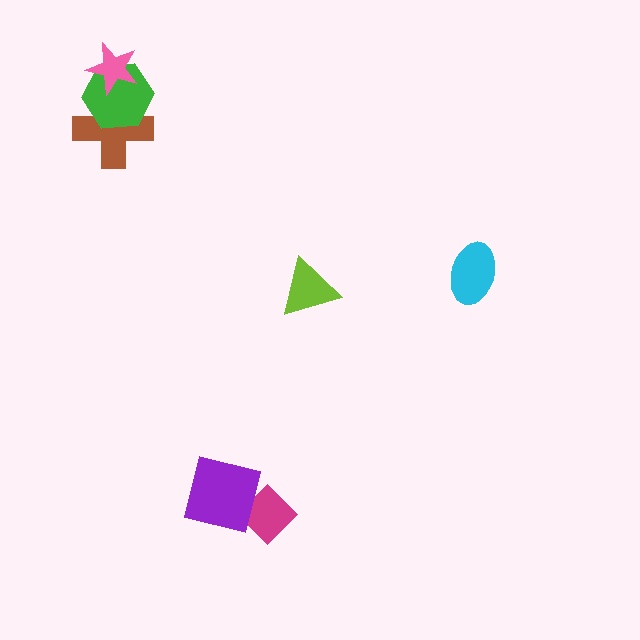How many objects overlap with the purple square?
1 object overlaps with the purple square.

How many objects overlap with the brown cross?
2 objects overlap with the brown cross.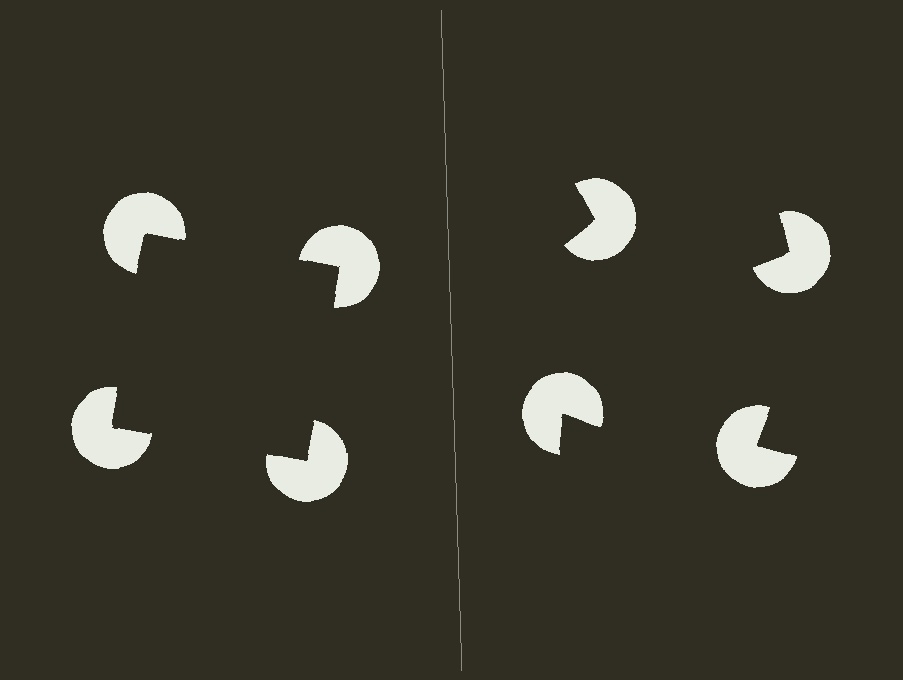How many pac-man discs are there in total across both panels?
8 — 4 on each side.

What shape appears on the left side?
An illusory square.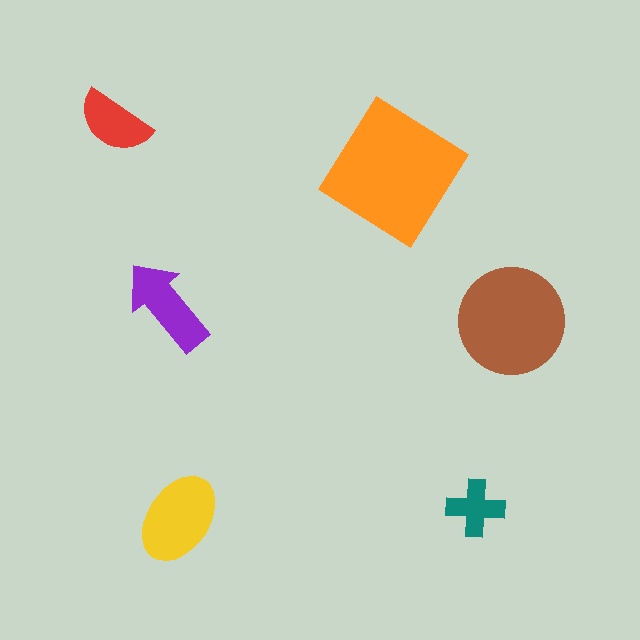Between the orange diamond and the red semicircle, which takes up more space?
The orange diamond.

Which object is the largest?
The orange diamond.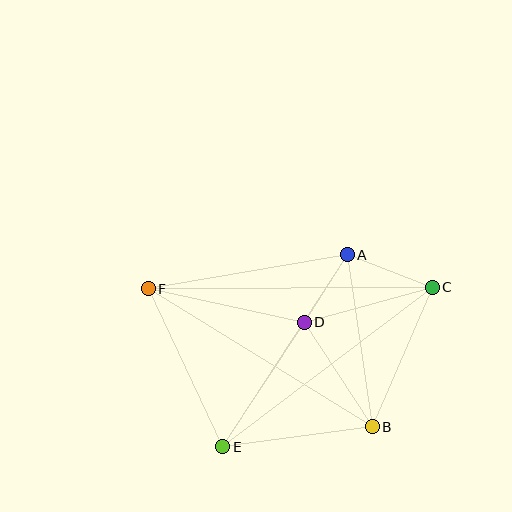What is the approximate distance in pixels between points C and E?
The distance between C and E is approximately 263 pixels.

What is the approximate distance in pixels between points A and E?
The distance between A and E is approximately 229 pixels.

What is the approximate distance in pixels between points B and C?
The distance between B and C is approximately 152 pixels.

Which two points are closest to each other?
Points A and D are closest to each other.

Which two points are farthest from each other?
Points C and F are farthest from each other.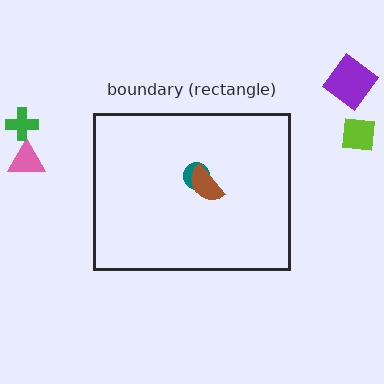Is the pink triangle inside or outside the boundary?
Outside.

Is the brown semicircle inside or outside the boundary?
Inside.